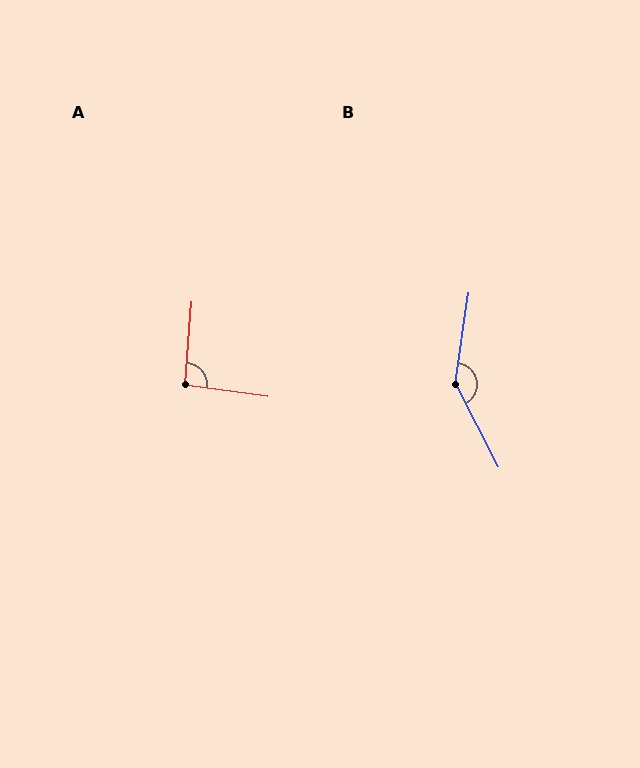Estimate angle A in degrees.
Approximately 93 degrees.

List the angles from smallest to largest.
A (93°), B (144°).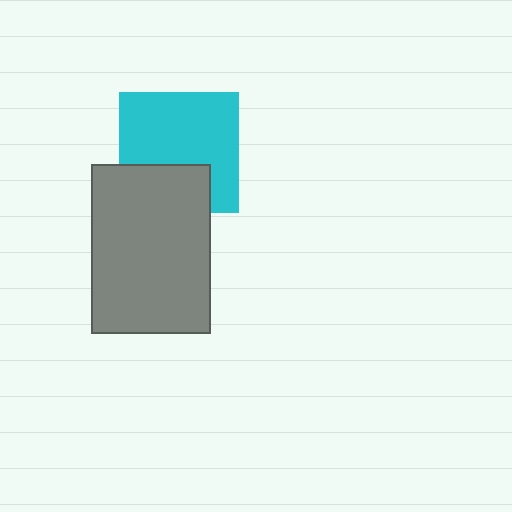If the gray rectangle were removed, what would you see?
You would see the complete cyan square.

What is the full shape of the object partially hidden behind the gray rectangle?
The partially hidden object is a cyan square.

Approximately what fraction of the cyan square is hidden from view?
Roughly 31% of the cyan square is hidden behind the gray rectangle.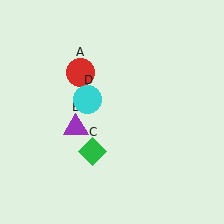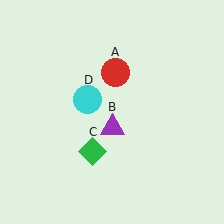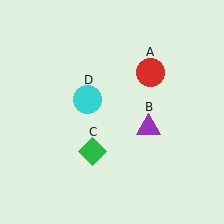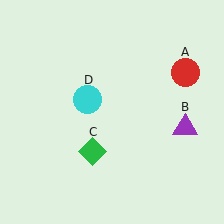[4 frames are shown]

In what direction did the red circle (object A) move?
The red circle (object A) moved right.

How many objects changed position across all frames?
2 objects changed position: red circle (object A), purple triangle (object B).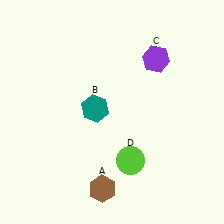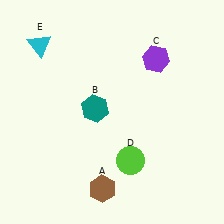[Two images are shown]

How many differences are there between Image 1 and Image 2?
There is 1 difference between the two images.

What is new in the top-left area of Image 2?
A cyan triangle (E) was added in the top-left area of Image 2.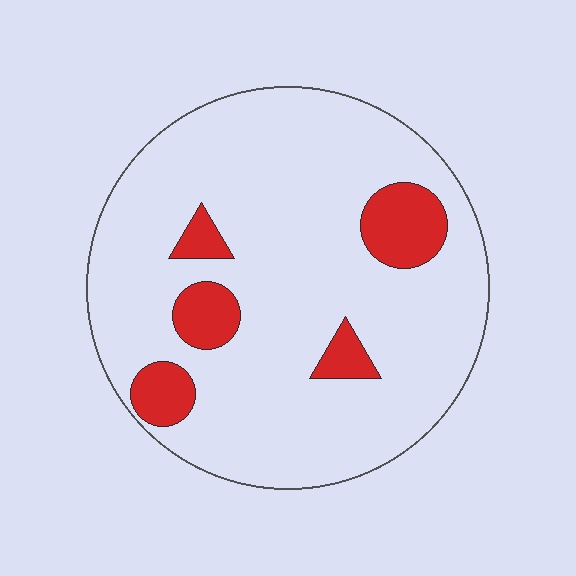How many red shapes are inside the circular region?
5.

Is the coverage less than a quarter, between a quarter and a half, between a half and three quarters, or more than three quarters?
Less than a quarter.